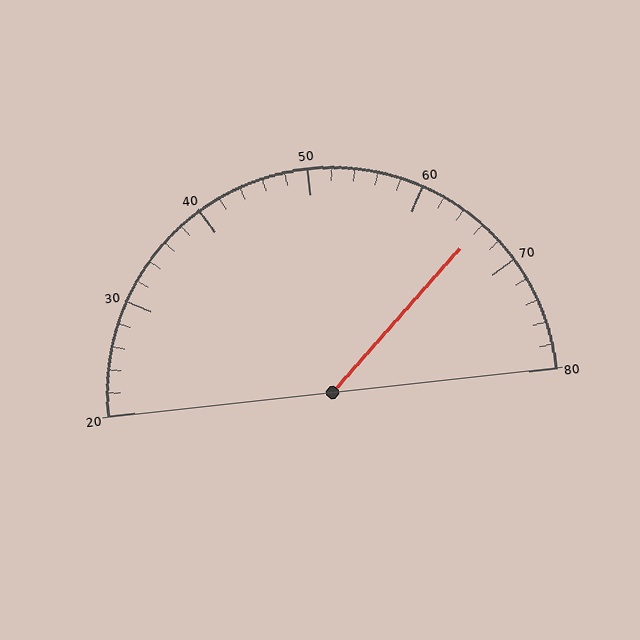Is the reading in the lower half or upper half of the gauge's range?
The reading is in the upper half of the range (20 to 80).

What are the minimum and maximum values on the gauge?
The gauge ranges from 20 to 80.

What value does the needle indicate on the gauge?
The needle indicates approximately 66.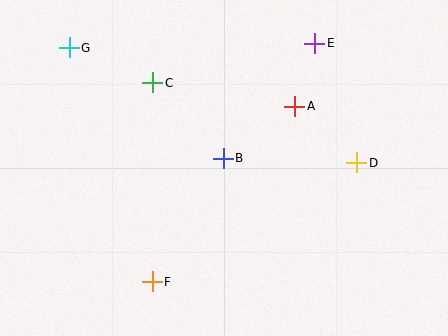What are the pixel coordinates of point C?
Point C is at (153, 83).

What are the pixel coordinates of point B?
Point B is at (223, 158).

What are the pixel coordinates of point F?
Point F is at (152, 282).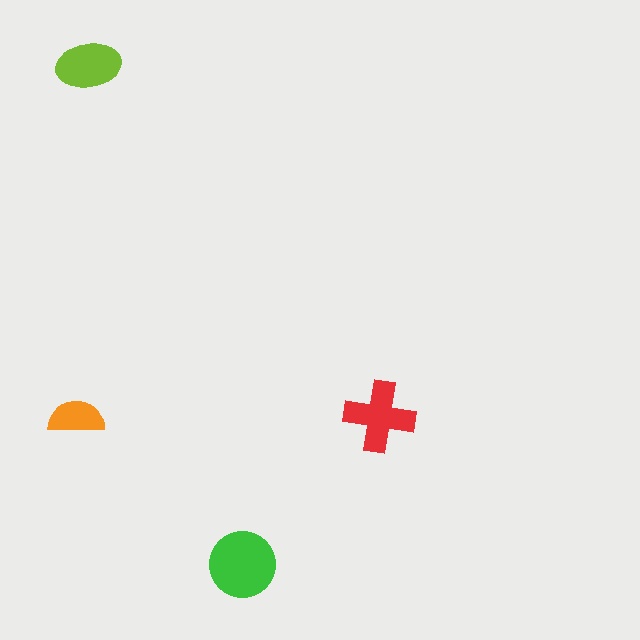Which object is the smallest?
The orange semicircle.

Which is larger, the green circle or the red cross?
The green circle.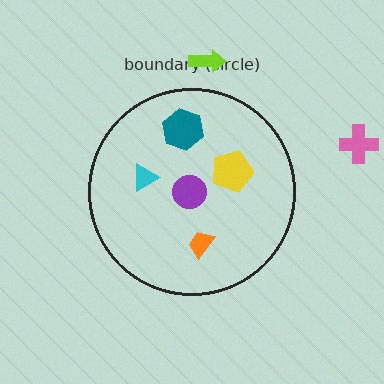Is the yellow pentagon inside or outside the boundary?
Inside.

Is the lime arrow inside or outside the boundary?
Outside.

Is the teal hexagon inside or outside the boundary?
Inside.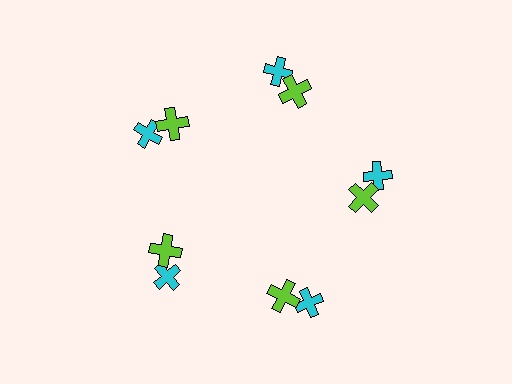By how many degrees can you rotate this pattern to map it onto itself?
The pattern maps onto itself every 72 degrees of rotation.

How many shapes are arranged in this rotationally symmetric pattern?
There are 10 shapes, arranged in 5 groups of 2.